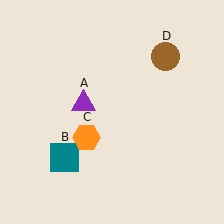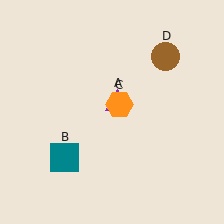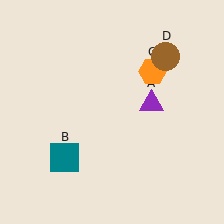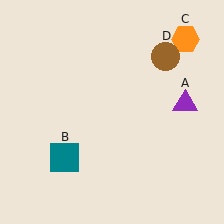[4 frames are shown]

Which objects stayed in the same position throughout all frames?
Teal square (object B) and brown circle (object D) remained stationary.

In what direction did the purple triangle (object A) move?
The purple triangle (object A) moved right.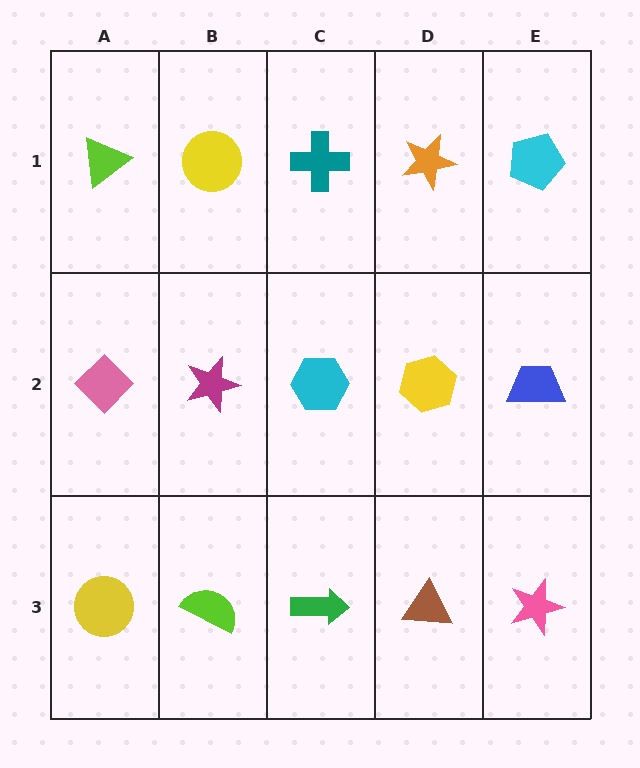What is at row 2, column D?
A yellow hexagon.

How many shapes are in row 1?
5 shapes.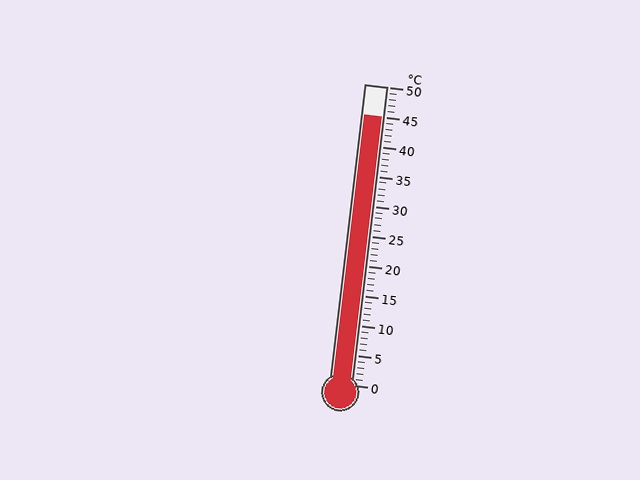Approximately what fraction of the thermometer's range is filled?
The thermometer is filled to approximately 90% of its range.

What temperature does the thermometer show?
The thermometer shows approximately 45°C.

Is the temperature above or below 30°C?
The temperature is above 30°C.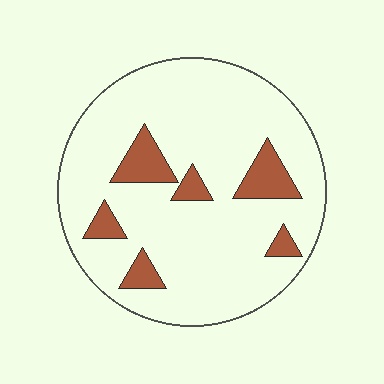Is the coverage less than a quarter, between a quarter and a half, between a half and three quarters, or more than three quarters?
Less than a quarter.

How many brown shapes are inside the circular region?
6.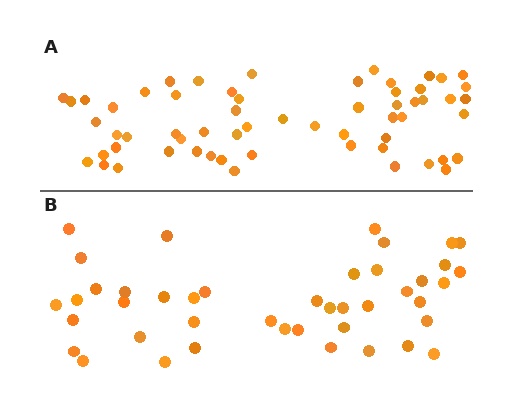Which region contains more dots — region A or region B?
Region A (the top region) has more dots.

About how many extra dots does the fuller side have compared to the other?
Region A has approximately 15 more dots than region B.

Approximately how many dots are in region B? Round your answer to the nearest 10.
About 40 dots. (The exact count is 43, which rounds to 40.)